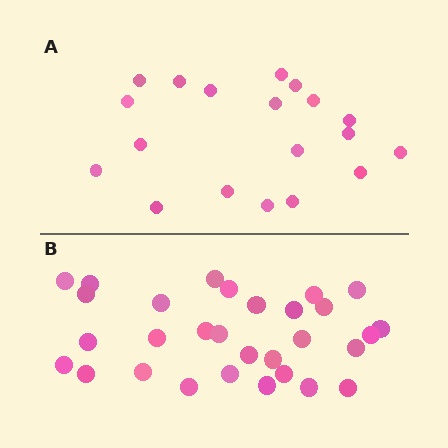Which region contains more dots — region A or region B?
Region B (the bottom region) has more dots.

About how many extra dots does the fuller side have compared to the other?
Region B has roughly 12 or so more dots than region A.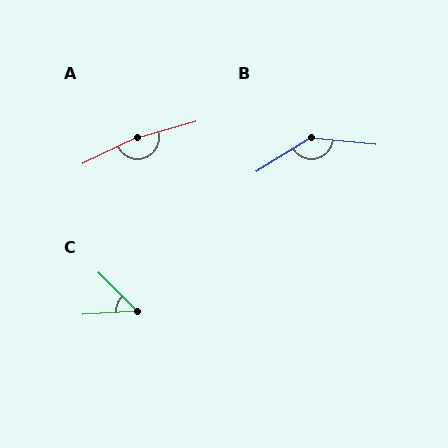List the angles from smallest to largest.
C (48°), B (142°), A (169°).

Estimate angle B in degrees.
Approximately 142 degrees.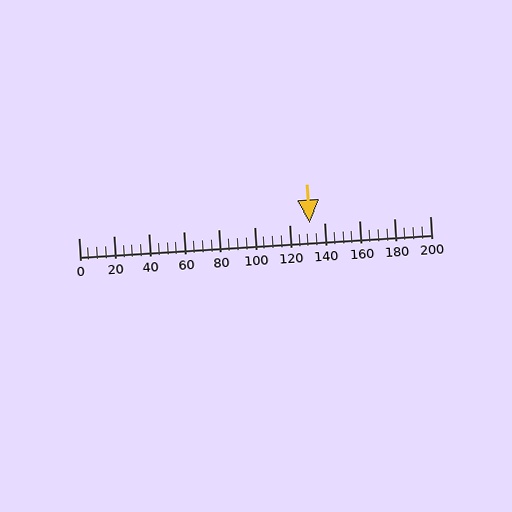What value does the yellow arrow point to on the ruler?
The yellow arrow points to approximately 131.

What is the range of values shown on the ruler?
The ruler shows values from 0 to 200.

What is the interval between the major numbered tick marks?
The major tick marks are spaced 20 units apart.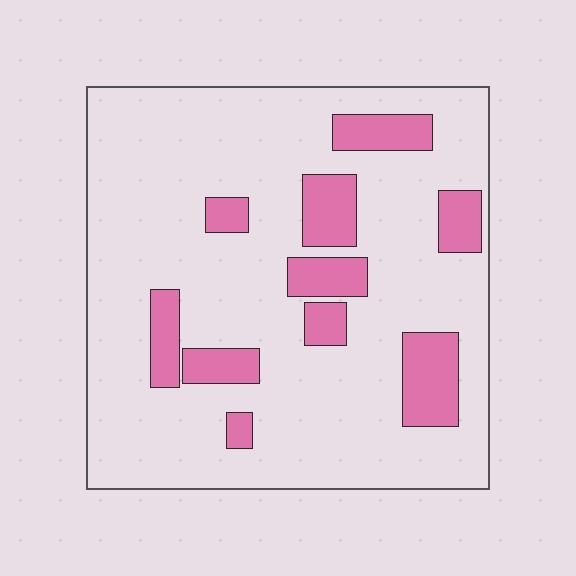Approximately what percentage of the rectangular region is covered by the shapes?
Approximately 20%.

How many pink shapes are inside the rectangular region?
10.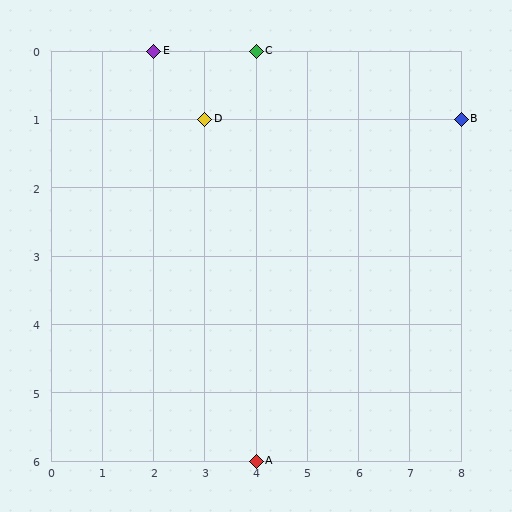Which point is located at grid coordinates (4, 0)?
Point C is at (4, 0).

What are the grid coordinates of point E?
Point E is at grid coordinates (2, 0).